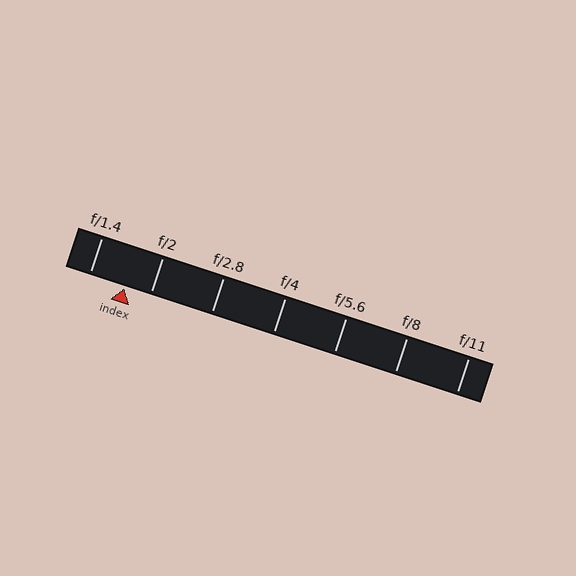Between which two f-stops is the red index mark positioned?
The index mark is between f/1.4 and f/2.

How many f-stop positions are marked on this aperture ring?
There are 7 f-stop positions marked.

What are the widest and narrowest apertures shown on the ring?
The widest aperture shown is f/1.4 and the narrowest is f/11.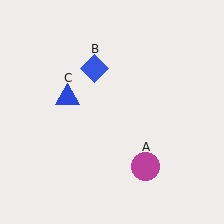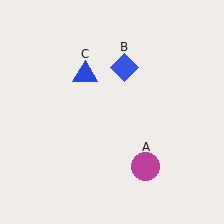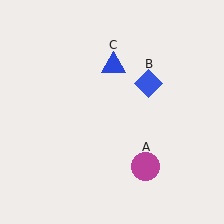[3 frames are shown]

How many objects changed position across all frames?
2 objects changed position: blue diamond (object B), blue triangle (object C).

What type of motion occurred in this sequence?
The blue diamond (object B), blue triangle (object C) rotated clockwise around the center of the scene.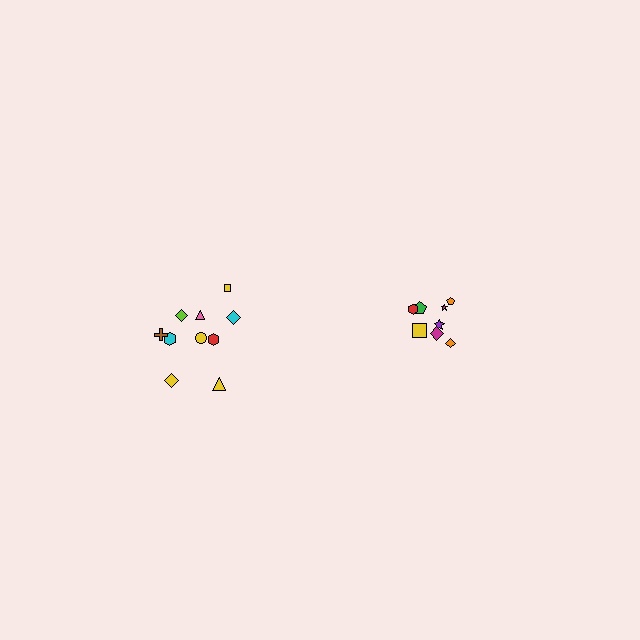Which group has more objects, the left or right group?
The left group.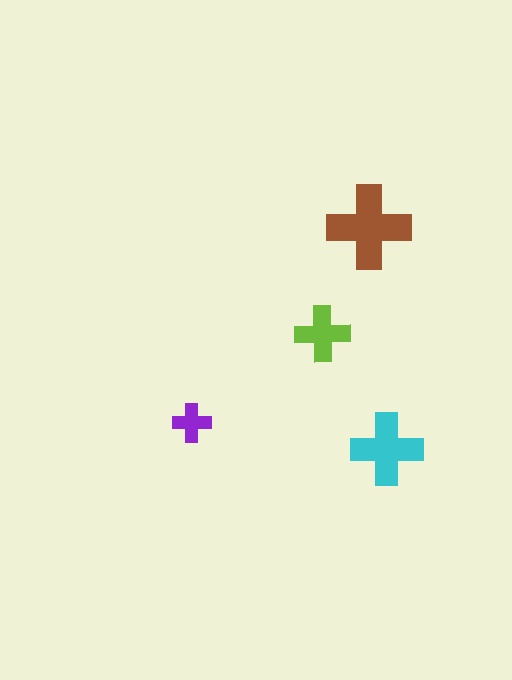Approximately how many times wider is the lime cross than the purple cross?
About 1.5 times wider.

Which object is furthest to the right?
The cyan cross is rightmost.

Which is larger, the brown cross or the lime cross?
The brown one.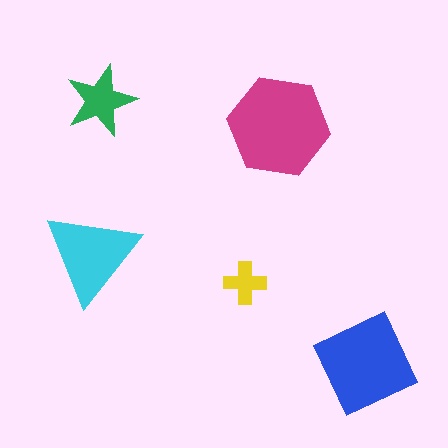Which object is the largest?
The magenta hexagon.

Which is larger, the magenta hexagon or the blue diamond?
The magenta hexagon.